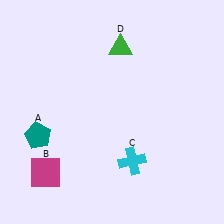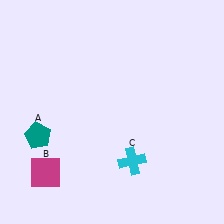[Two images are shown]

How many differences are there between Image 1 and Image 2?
There is 1 difference between the two images.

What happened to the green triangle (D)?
The green triangle (D) was removed in Image 2. It was in the top-right area of Image 1.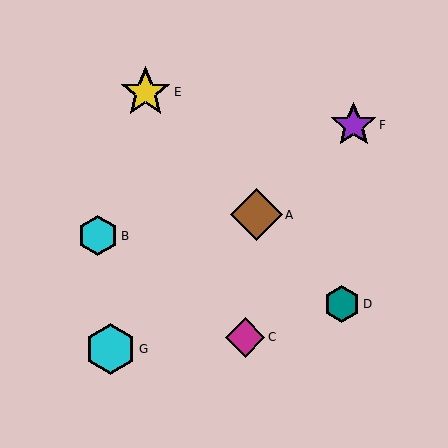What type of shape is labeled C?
Shape C is a magenta diamond.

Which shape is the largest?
The brown diamond (labeled A) is the largest.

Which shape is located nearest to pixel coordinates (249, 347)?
The magenta diamond (labeled C) at (245, 337) is nearest to that location.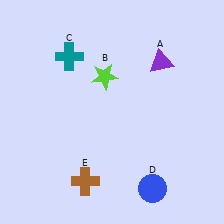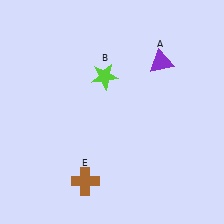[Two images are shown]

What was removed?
The teal cross (C), the blue circle (D) were removed in Image 2.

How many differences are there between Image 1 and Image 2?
There are 2 differences between the two images.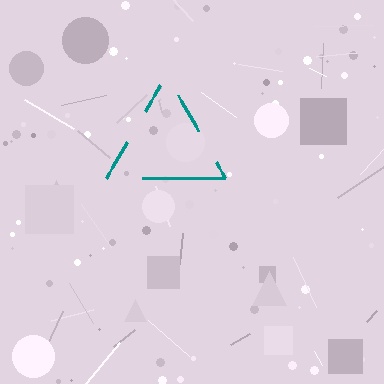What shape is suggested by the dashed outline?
The dashed outline suggests a triangle.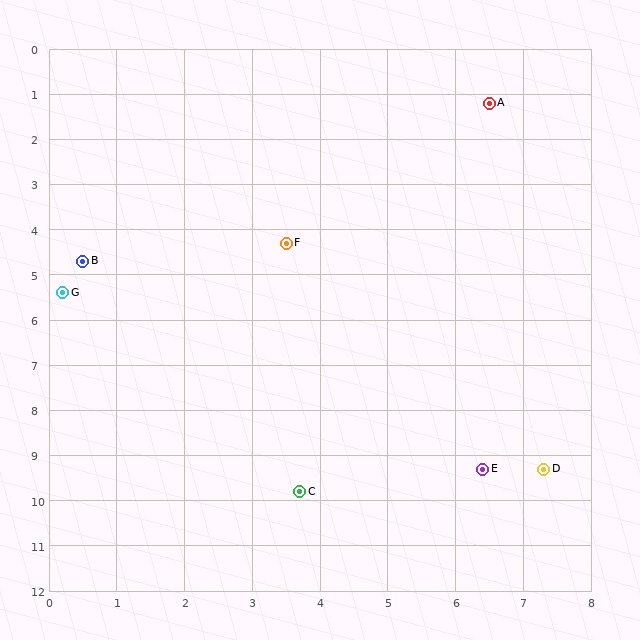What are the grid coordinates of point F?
Point F is at approximately (3.5, 4.3).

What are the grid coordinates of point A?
Point A is at approximately (6.5, 1.2).